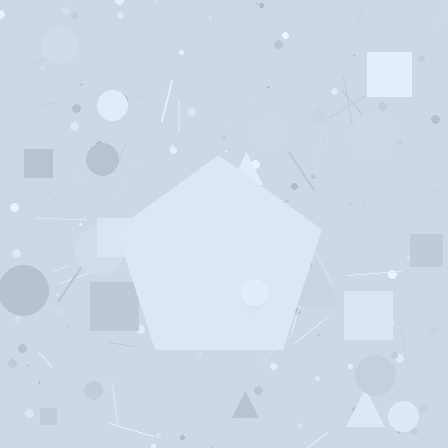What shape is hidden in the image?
A pentagon is hidden in the image.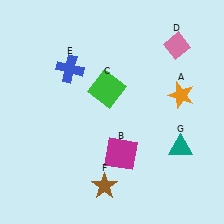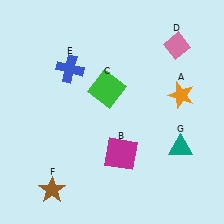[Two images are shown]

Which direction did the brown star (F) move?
The brown star (F) moved left.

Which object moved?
The brown star (F) moved left.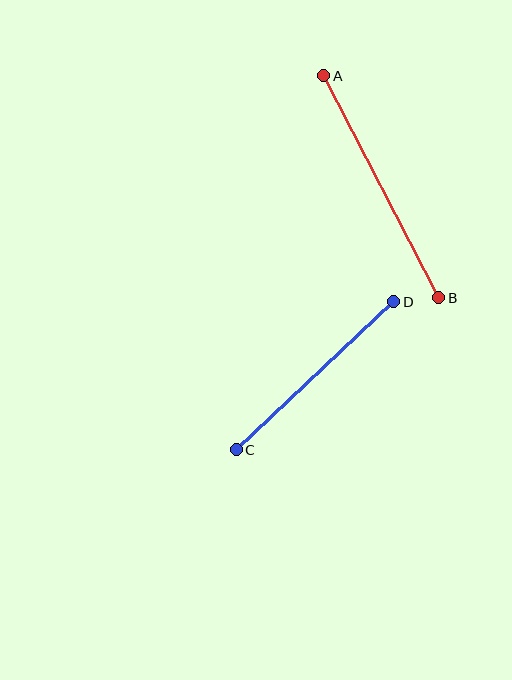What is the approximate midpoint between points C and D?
The midpoint is at approximately (315, 376) pixels.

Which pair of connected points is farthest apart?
Points A and B are farthest apart.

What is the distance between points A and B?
The distance is approximately 250 pixels.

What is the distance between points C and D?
The distance is approximately 216 pixels.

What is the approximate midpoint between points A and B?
The midpoint is at approximately (381, 187) pixels.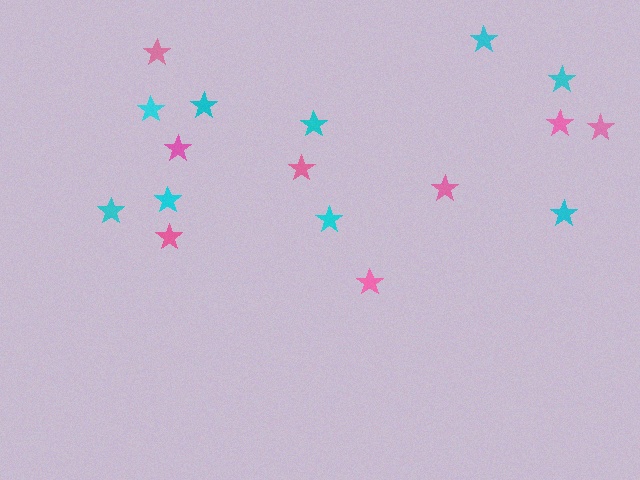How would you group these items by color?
There are 2 groups: one group of pink stars (8) and one group of cyan stars (9).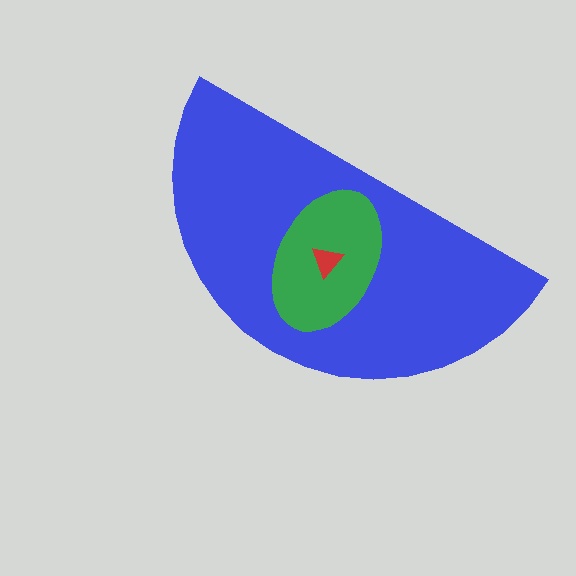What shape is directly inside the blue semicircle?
The green ellipse.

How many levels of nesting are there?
3.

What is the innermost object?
The red triangle.